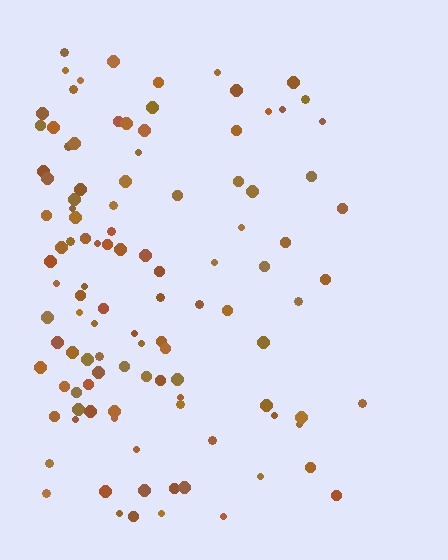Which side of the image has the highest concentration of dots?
The left.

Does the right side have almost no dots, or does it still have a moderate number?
Still a moderate number, just noticeably fewer than the left.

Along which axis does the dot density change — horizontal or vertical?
Horizontal.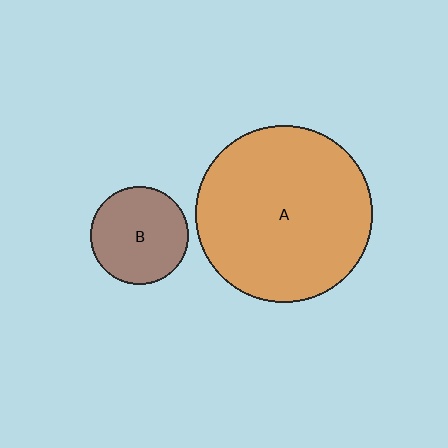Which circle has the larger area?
Circle A (orange).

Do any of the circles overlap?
No, none of the circles overlap.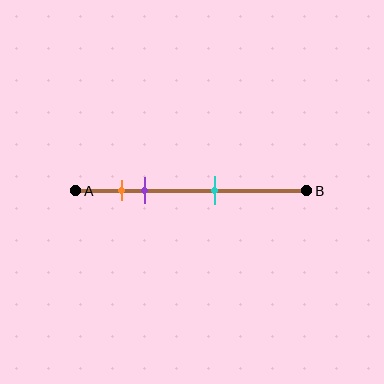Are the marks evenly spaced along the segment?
No, the marks are not evenly spaced.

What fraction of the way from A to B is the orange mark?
The orange mark is approximately 20% (0.2) of the way from A to B.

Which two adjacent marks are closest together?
The orange and purple marks are the closest adjacent pair.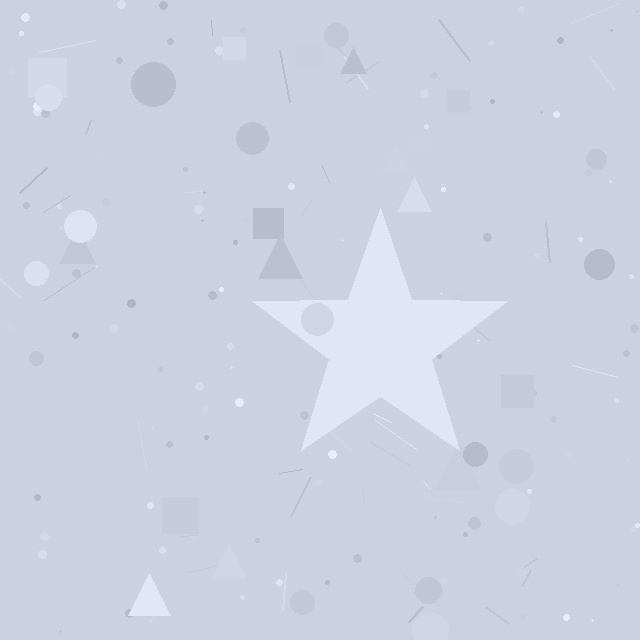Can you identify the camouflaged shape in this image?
The camouflaged shape is a star.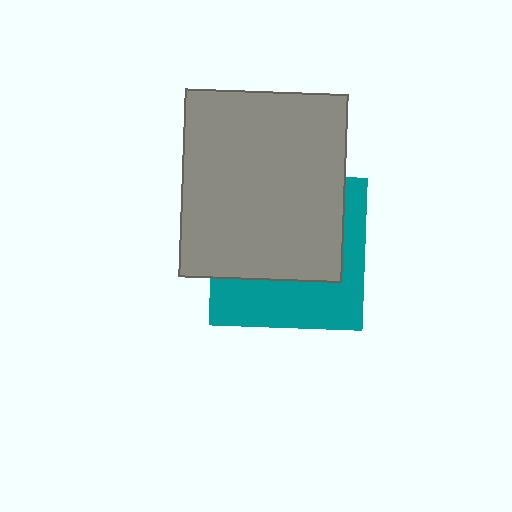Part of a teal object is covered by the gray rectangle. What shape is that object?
It is a square.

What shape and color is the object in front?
The object in front is a gray rectangle.